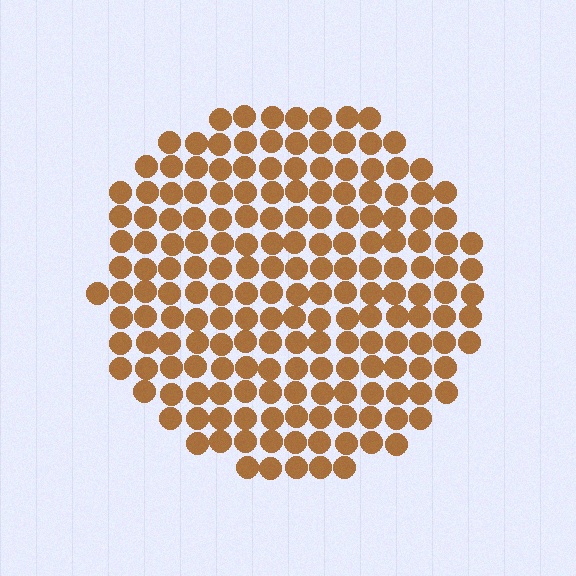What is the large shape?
The large shape is a circle.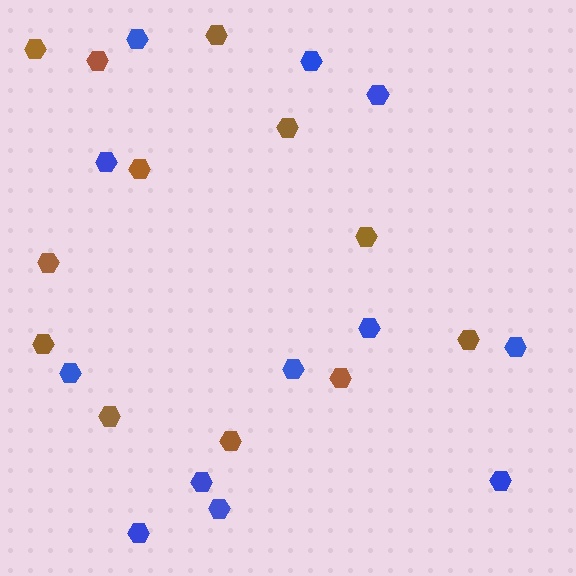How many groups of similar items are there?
There are 2 groups: one group of blue hexagons (12) and one group of brown hexagons (12).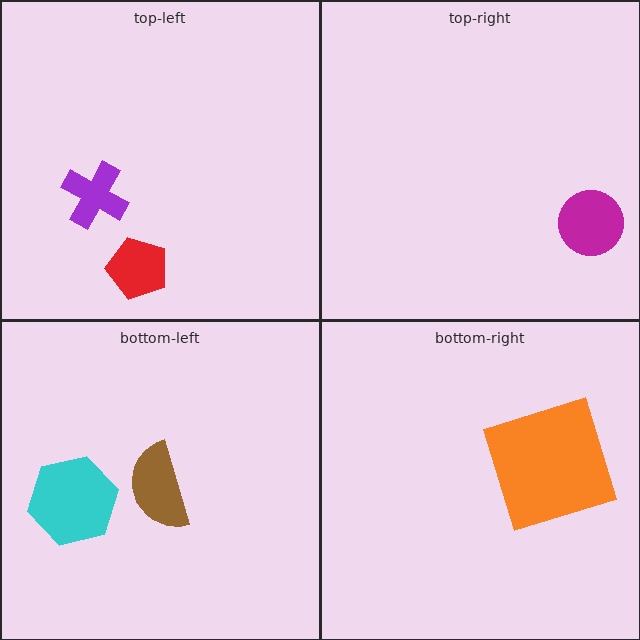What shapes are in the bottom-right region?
The orange square.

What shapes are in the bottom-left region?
The brown semicircle, the cyan hexagon.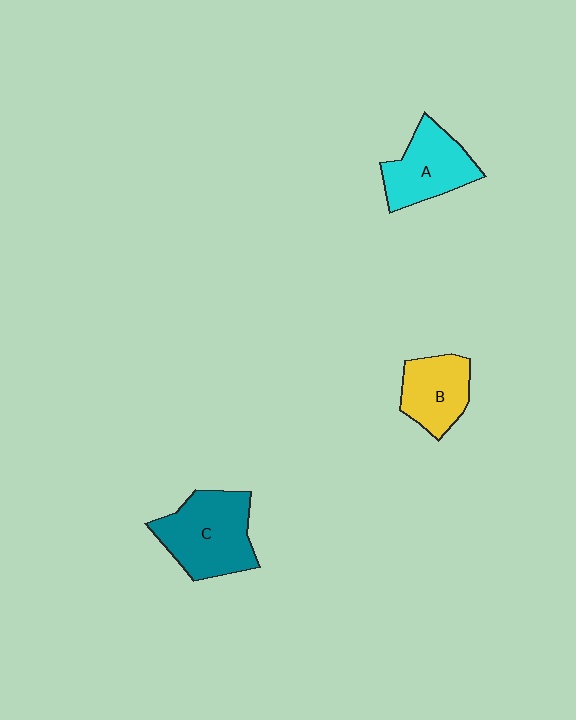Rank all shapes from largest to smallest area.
From largest to smallest: C (teal), A (cyan), B (yellow).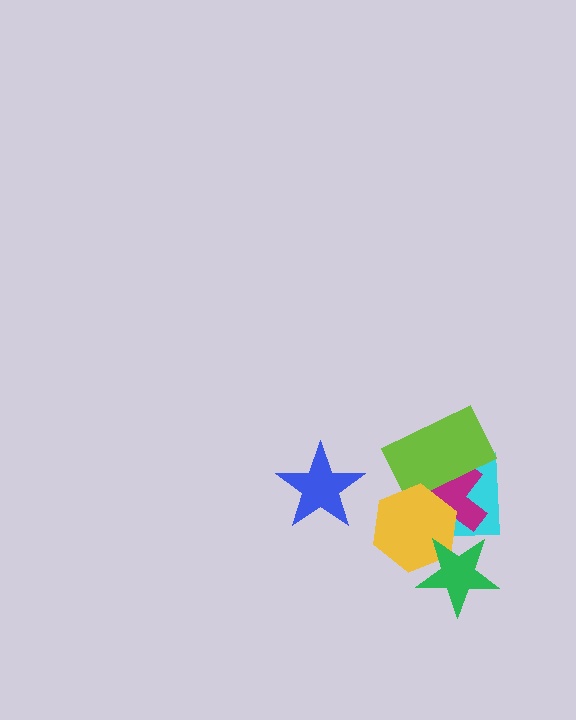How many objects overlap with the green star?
1 object overlaps with the green star.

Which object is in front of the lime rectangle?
The yellow hexagon is in front of the lime rectangle.